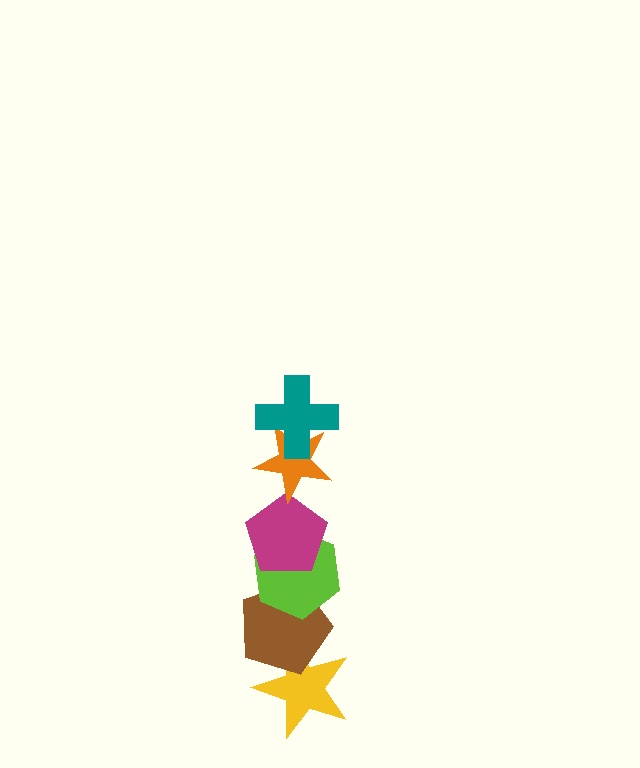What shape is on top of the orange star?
The teal cross is on top of the orange star.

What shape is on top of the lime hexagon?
The magenta pentagon is on top of the lime hexagon.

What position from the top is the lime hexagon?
The lime hexagon is 4th from the top.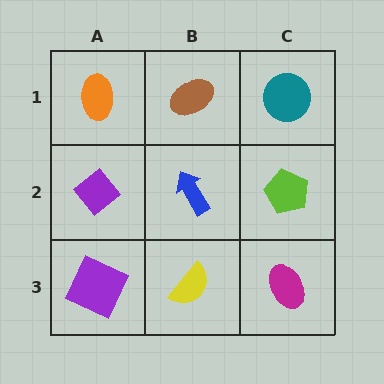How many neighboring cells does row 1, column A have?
2.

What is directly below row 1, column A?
A purple diamond.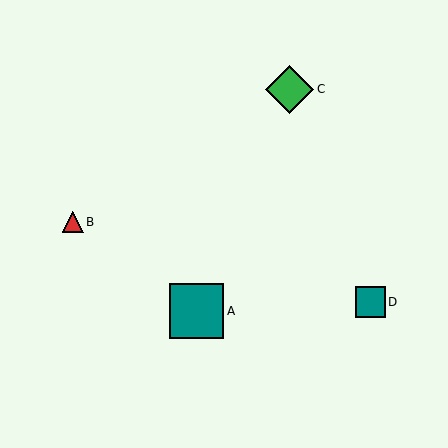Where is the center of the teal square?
The center of the teal square is at (196, 311).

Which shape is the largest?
The teal square (labeled A) is the largest.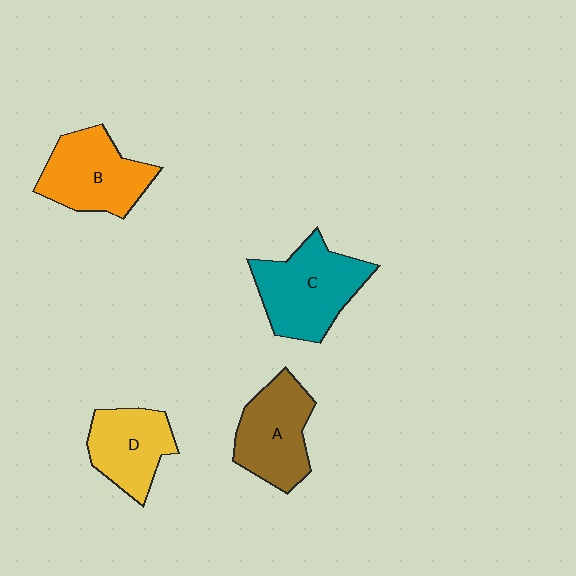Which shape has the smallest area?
Shape D (yellow).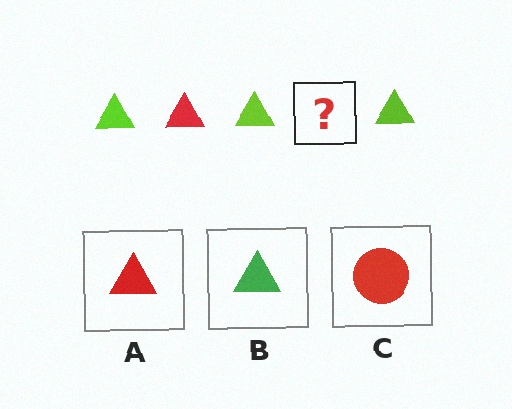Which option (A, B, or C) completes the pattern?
A.